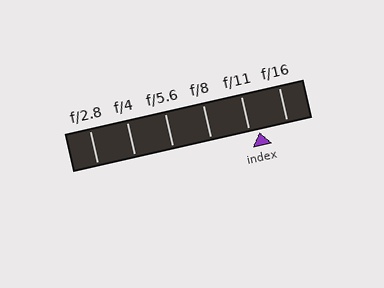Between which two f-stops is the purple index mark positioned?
The index mark is between f/11 and f/16.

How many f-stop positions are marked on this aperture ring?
There are 6 f-stop positions marked.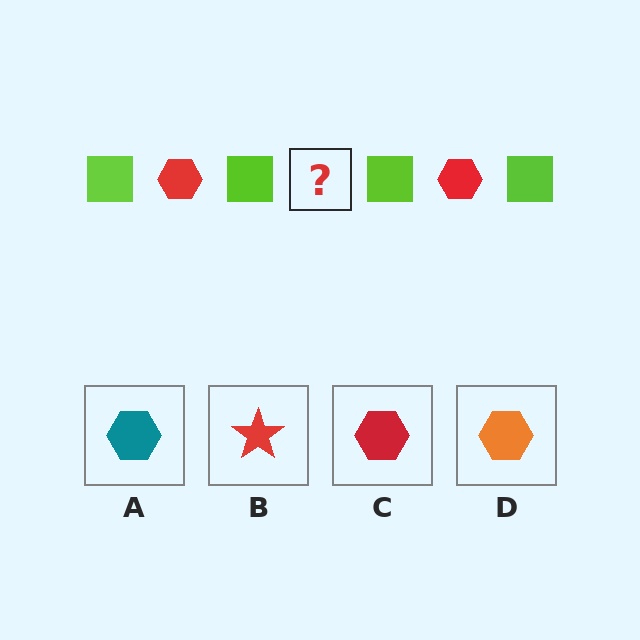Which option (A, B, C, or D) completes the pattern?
C.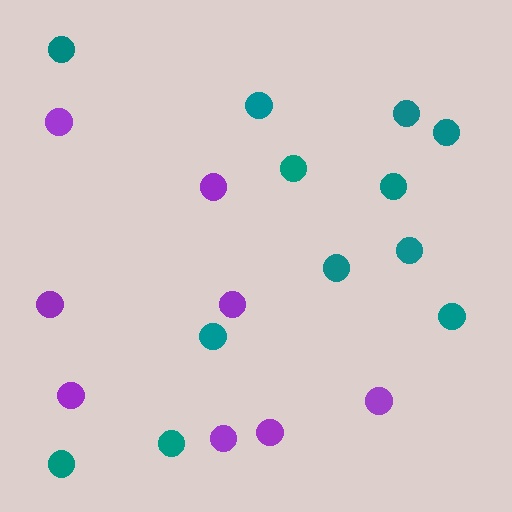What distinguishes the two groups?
There are 2 groups: one group of purple circles (8) and one group of teal circles (12).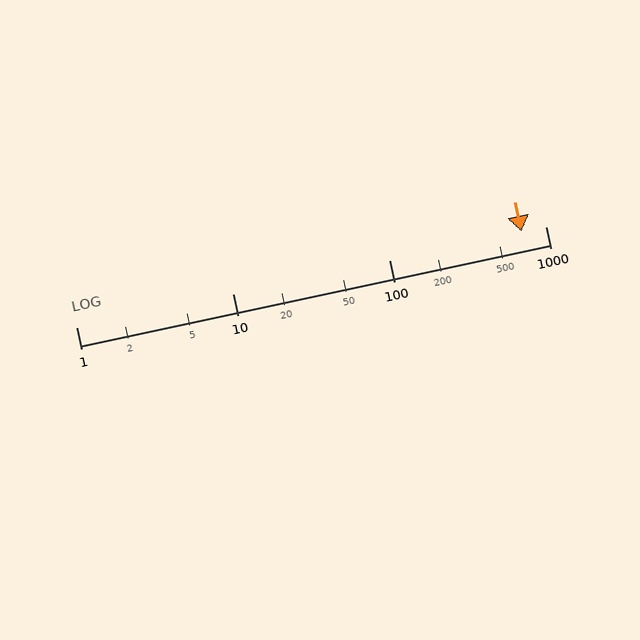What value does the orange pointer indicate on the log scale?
The pointer indicates approximately 700.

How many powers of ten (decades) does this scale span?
The scale spans 3 decades, from 1 to 1000.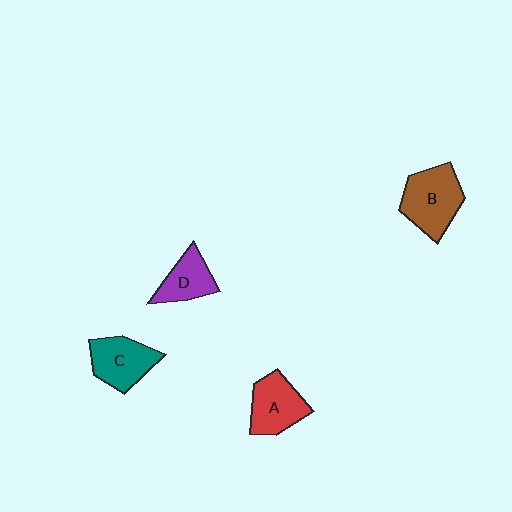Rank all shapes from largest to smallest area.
From largest to smallest: B (brown), C (teal), A (red), D (purple).